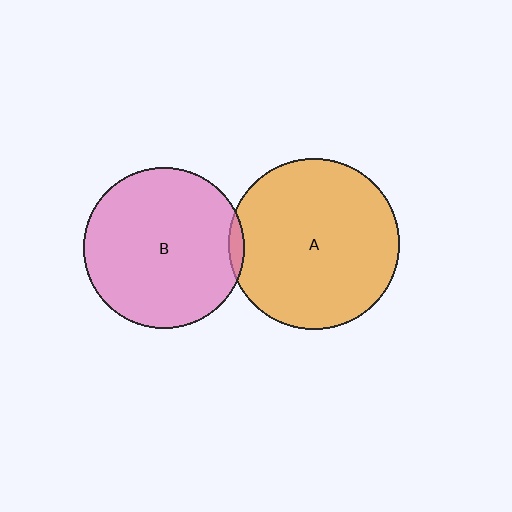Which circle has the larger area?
Circle A (orange).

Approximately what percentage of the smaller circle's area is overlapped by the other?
Approximately 5%.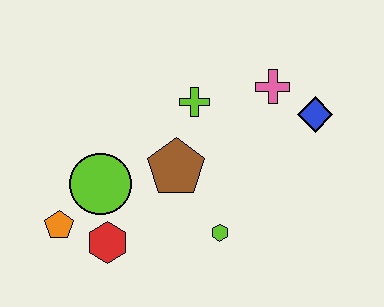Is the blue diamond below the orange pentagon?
No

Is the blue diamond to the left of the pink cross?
No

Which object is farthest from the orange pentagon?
The blue diamond is farthest from the orange pentagon.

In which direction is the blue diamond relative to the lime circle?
The blue diamond is to the right of the lime circle.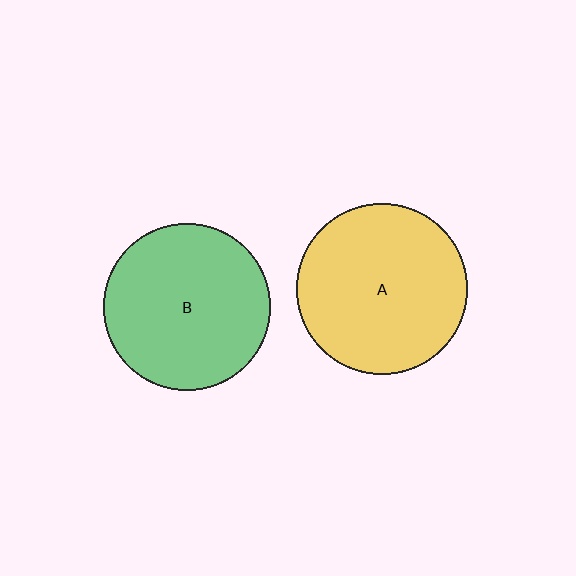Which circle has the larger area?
Circle A (yellow).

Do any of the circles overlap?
No, none of the circles overlap.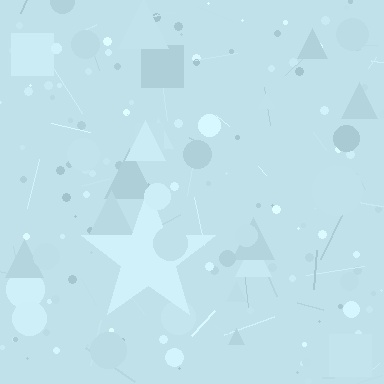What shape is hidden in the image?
A star is hidden in the image.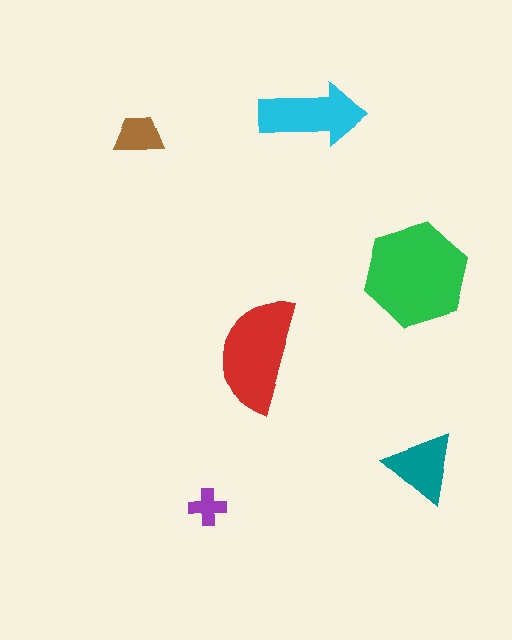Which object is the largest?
The green hexagon.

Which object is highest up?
The cyan arrow is topmost.